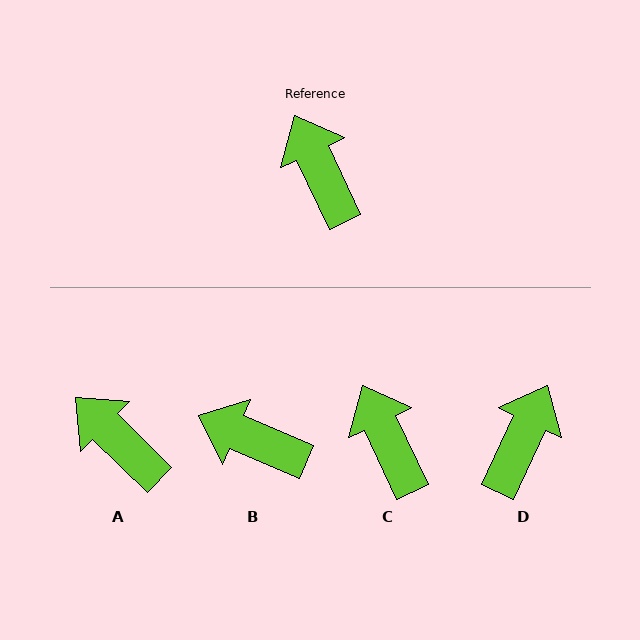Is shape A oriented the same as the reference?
No, it is off by about 21 degrees.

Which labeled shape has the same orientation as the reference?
C.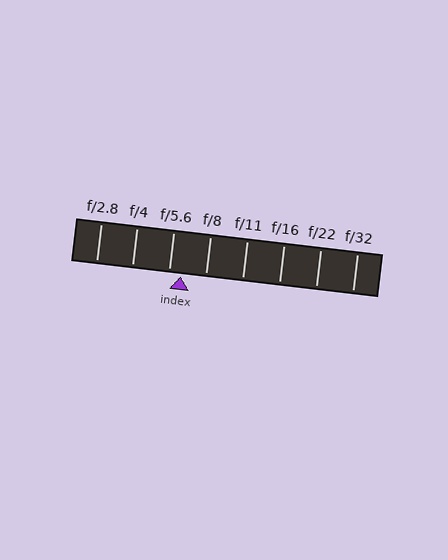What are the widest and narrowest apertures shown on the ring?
The widest aperture shown is f/2.8 and the narrowest is f/32.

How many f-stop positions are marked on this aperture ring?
There are 8 f-stop positions marked.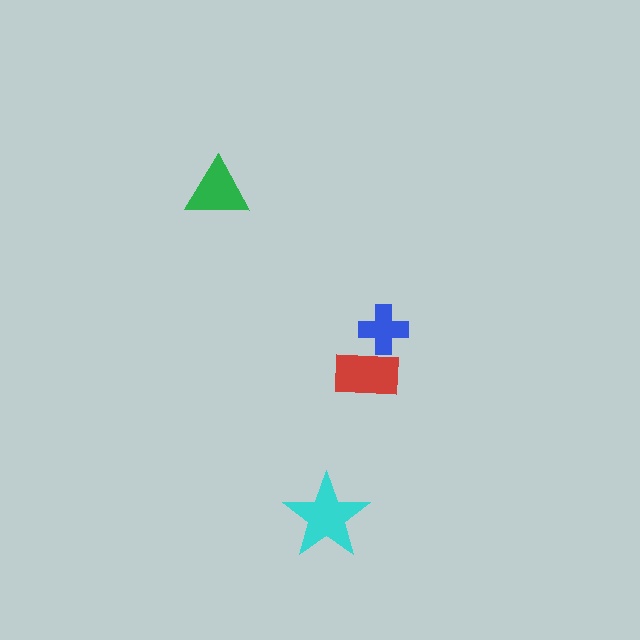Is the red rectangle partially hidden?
Yes, it is partially covered by another shape.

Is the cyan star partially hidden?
No, no other shape covers it.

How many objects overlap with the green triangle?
0 objects overlap with the green triangle.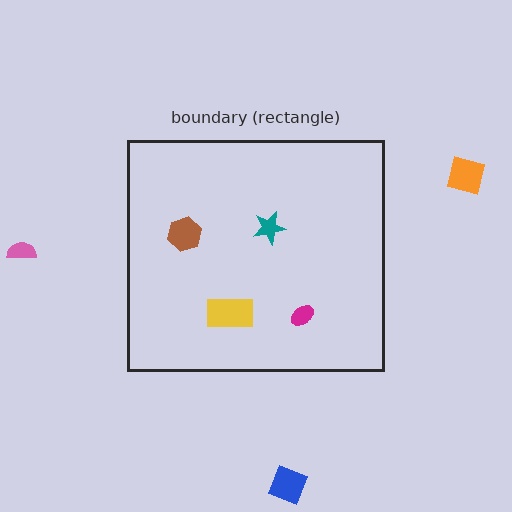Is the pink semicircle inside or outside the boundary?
Outside.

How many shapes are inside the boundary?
4 inside, 3 outside.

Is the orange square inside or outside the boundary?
Outside.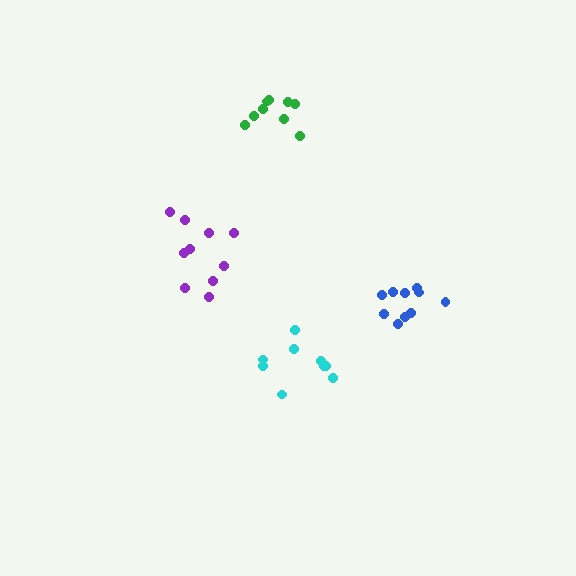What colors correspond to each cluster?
The clusters are colored: purple, green, cyan, blue.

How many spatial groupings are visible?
There are 4 spatial groupings.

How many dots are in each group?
Group 1: 10 dots, Group 2: 9 dots, Group 3: 9 dots, Group 4: 10 dots (38 total).